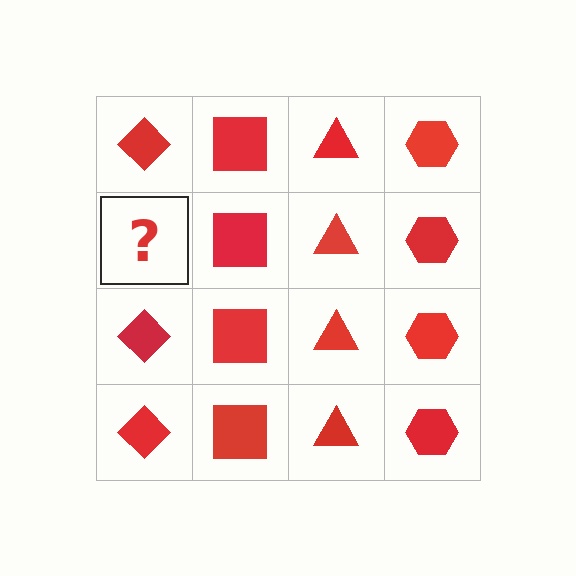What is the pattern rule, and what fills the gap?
The rule is that each column has a consistent shape. The gap should be filled with a red diamond.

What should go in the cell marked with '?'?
The missing cell should contain a red diamond.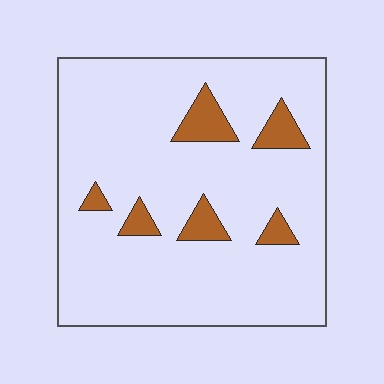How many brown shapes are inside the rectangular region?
6.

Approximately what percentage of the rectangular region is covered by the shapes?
Approximately 10%.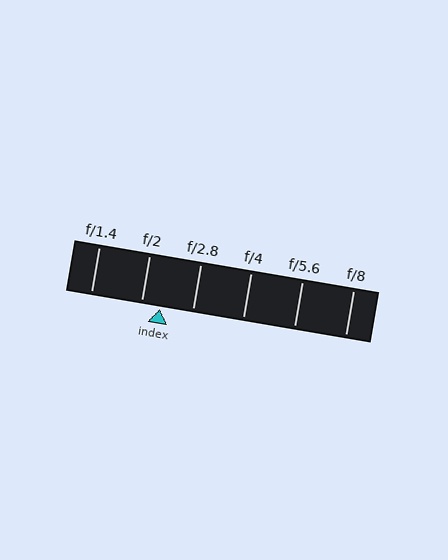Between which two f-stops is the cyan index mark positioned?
The index mark is between f/2 and f/2.8.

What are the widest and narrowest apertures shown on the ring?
The widest aperture shown is f/1.4 and the narrowest is f/8.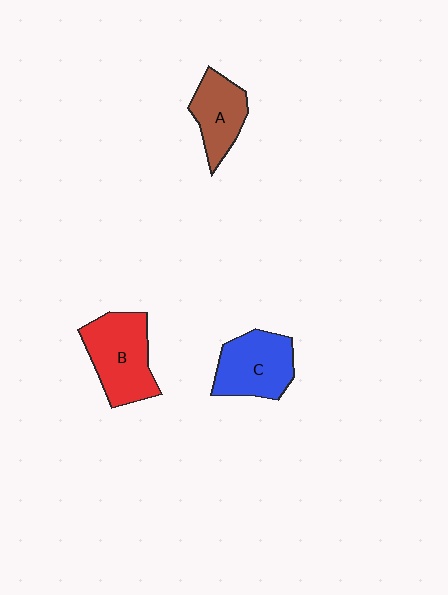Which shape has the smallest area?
Shape A (brown).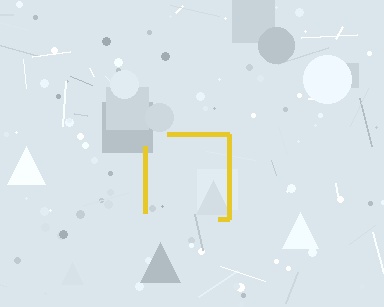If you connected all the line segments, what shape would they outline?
They would outline a square.